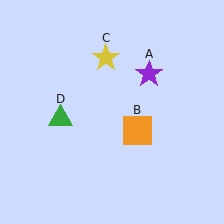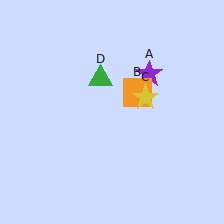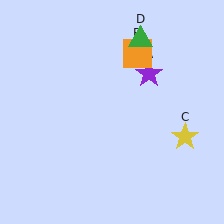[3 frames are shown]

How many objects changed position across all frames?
3 objects changed position: orange square (object B), yellow star (object C), green triangle (object D).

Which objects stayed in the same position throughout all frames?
Purple star (object A) remained stationary.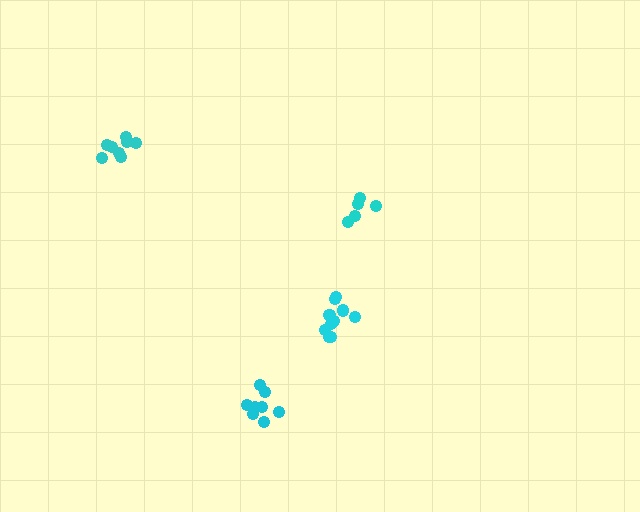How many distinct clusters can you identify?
There are 4 distinct clusters.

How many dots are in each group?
Group 1: 8 dots, Group 2: 11 dots, Group 3: 5 dots, Group 4: 9 dots (33 total).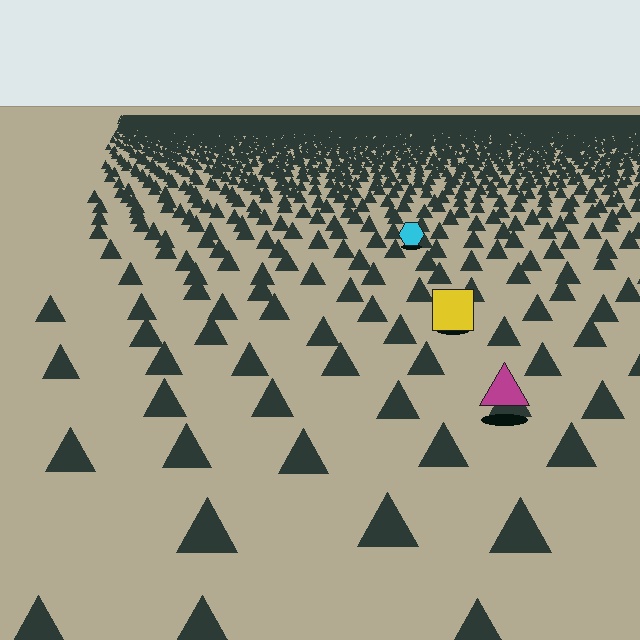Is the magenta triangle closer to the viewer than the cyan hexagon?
Yes. The magenta triangle is closer — you can tell from the texture gradient: the ground texture is coarser near it.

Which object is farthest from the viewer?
The cyan hexagon is farthest from the viewer. It appears smaller and the ground texture around it is denser.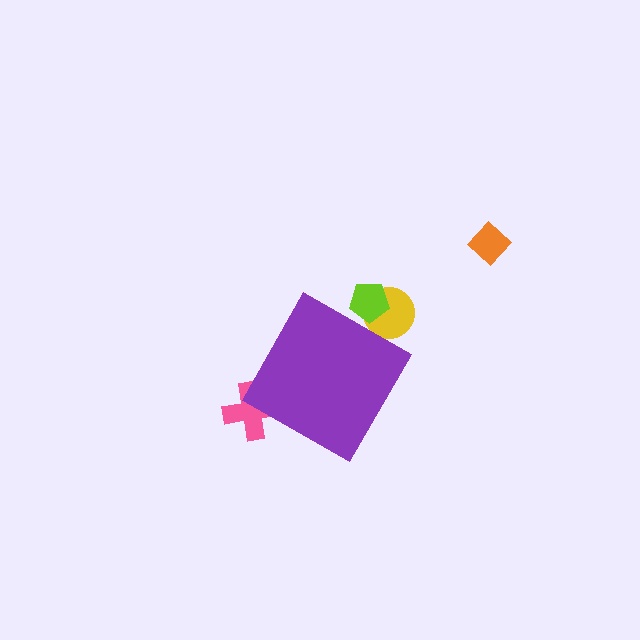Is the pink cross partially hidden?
Yes, the pink cross is partially hidden behind the purple diamond.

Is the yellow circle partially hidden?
Yes, the yellow circle is partially hidden behind the purple diamond.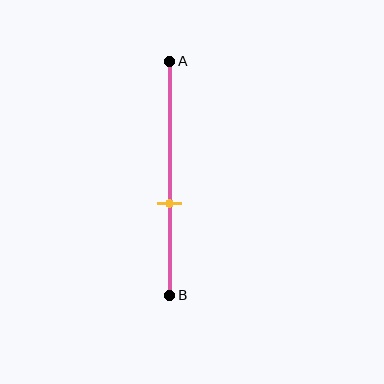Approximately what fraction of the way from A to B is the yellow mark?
The yellow mark is approximately 60% of the way from A to B.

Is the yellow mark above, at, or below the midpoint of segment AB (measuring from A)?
The yellow mark is below the midpoint of segment AB.